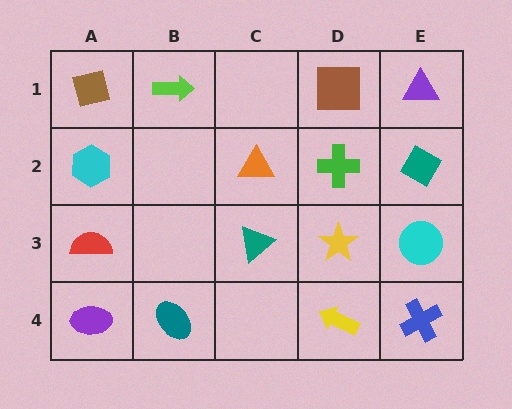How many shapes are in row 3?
4 shapes.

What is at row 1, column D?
A brown square.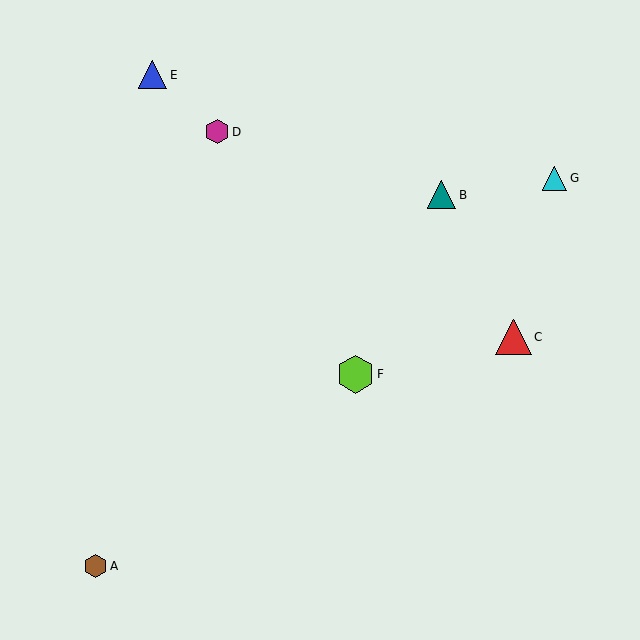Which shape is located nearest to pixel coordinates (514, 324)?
The red triangle (labeled C) at (513, 337) is nearest to that location.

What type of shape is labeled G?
Shape G is a cyan triangle.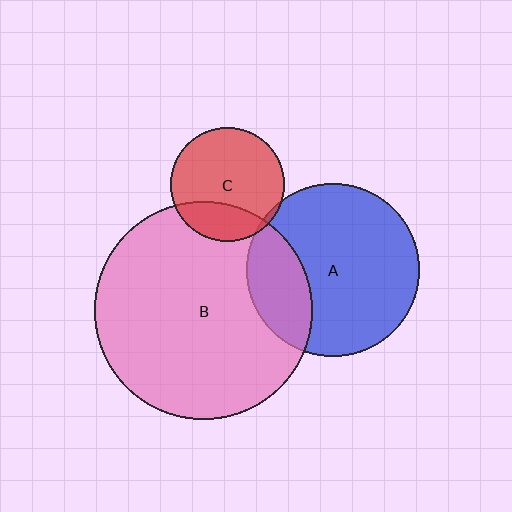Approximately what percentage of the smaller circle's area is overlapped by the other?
Approximately 5%.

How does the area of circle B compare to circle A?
Approximately 1.6 times.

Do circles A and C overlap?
Yes.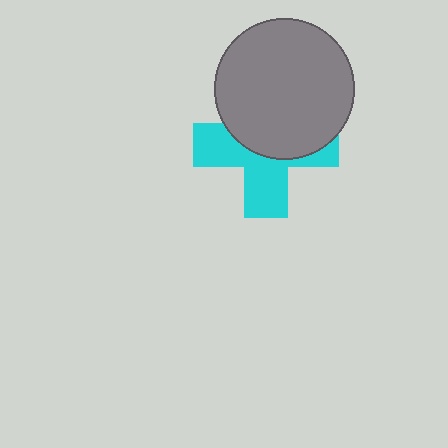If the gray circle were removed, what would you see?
You would see the complete cyan cross.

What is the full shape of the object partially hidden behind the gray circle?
The partially hidden object is a cyan cross.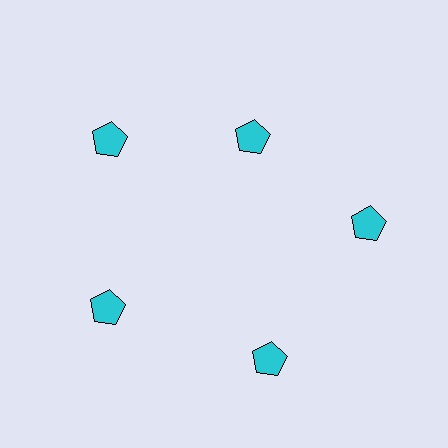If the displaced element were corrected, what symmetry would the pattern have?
It would have 5-fold rotational symmetry — the pattern would map onto itself every 72 degrees.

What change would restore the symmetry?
The symmetry would be restored by moving it outward, back onto the ring so that all 5 pentagons sit at equal angles and equal distance from the center.